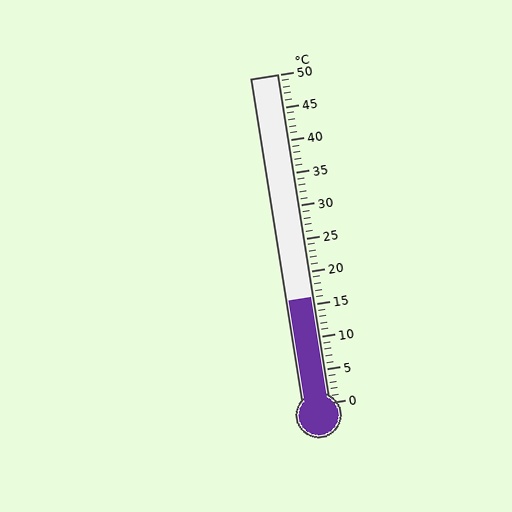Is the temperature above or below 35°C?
The temperature is below 35°C.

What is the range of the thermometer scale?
The thermometer scale ranges from 0°C to 50°C.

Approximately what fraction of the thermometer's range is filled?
The thermometer is filled to approximately 30% of its range.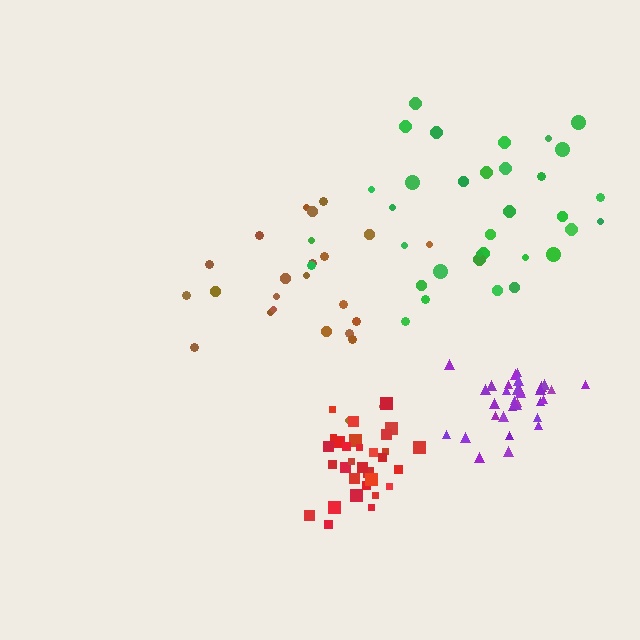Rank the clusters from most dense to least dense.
red, purple, green, brown.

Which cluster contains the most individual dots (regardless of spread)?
Green (34).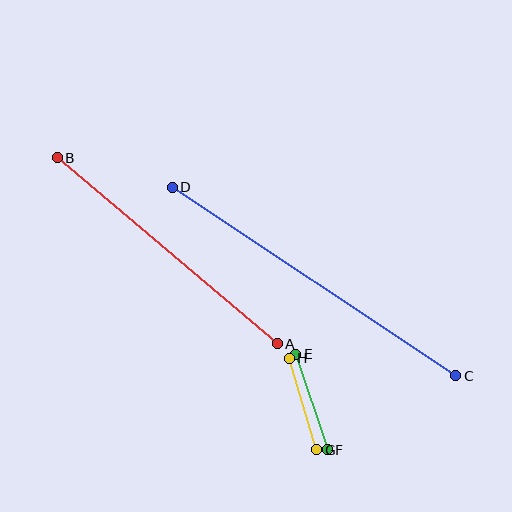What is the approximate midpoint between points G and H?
The midpoint is at approximately (303, 404) pixels.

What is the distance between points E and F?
The distance is approximately 100 pixels.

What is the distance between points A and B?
The distance is approximately 288 pixels.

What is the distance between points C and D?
The distance is approximately 341 pixels.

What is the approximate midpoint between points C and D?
The midpoint is at approximately (314, 281) pixels.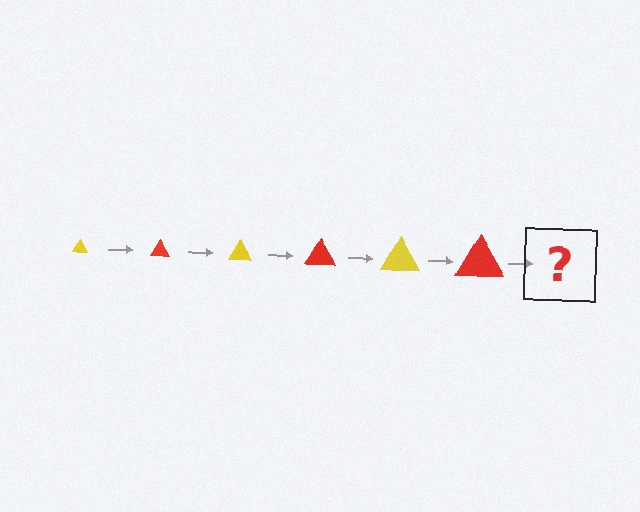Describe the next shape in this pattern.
It should be a yellow triangle, larger than the previous one.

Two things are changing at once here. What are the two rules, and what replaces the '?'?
The two rules are that the triangle grows larger each step and the color cycles through yellow and red. The '?' should be a yellow triangle, larger than the previous one.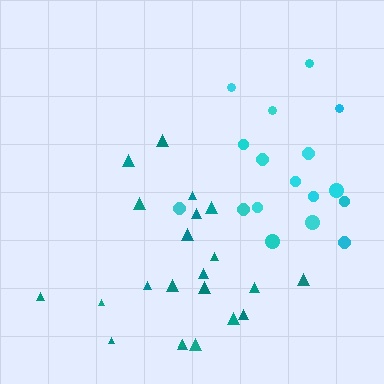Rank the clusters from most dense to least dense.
cyan, teal.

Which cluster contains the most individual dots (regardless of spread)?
Teal (22).